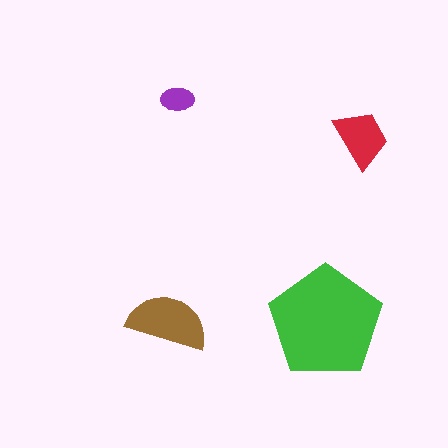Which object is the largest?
The green pentagon.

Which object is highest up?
The purple ellipse is topmost.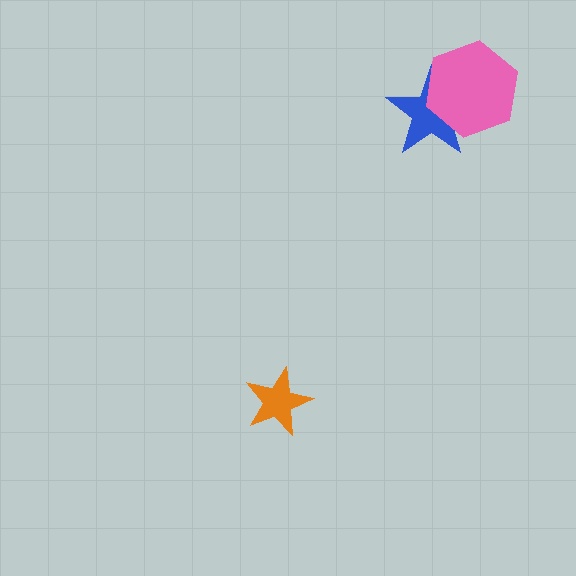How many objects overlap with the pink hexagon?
1 object overlaps with the pink hexagon.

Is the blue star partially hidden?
Yes, it is partially covered by another shape.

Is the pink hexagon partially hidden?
No, no other shape covers it.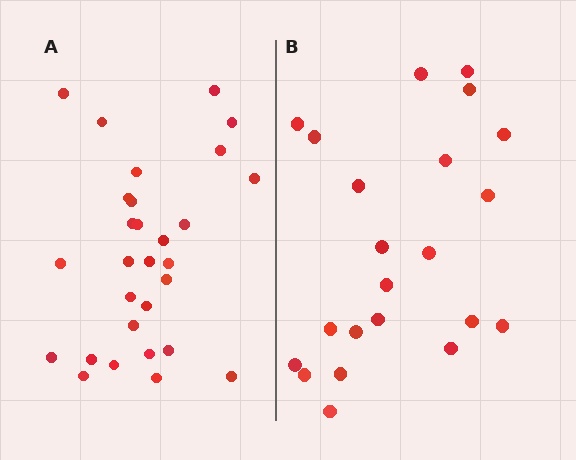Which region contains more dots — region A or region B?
Region A (the left region) has more dots.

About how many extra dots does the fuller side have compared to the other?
Region A has roughly 8 or so more dots than region B.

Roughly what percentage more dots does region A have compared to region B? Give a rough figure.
About 30% more.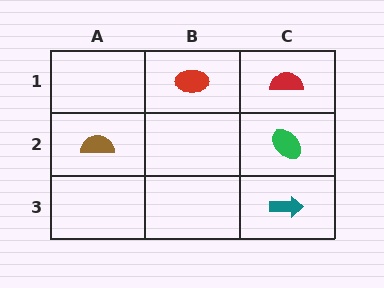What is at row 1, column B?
A red ellipse.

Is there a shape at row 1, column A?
No, that cell is empty.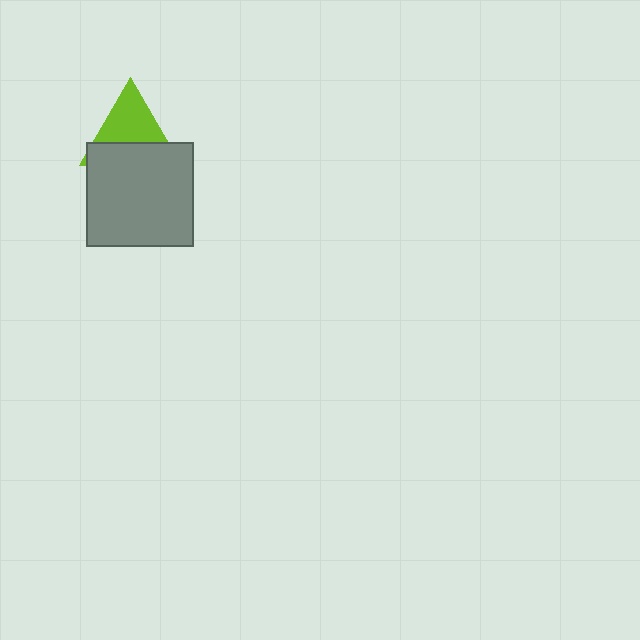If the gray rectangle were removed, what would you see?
You would see the complete lime triangle.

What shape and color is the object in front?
The object in front is a gray rectangle.